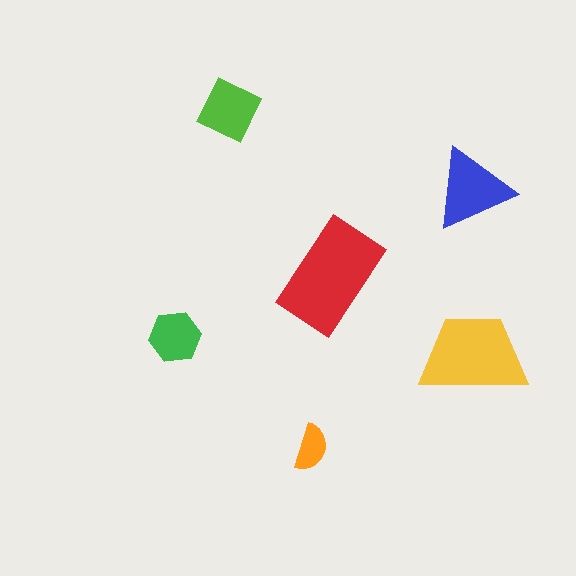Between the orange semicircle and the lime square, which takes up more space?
The lime square.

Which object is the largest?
The red rectangle.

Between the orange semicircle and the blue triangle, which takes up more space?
The blue triangle.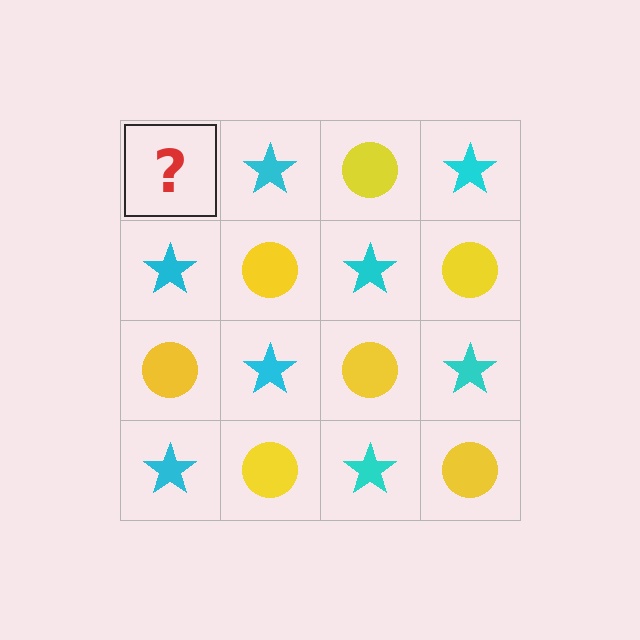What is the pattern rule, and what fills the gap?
The rule is that it alternates yellow circle and cyan star in a checkerboard pattern. The gap should be filled with a yellow circle.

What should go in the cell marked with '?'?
The missing cell should contain a yellow circle.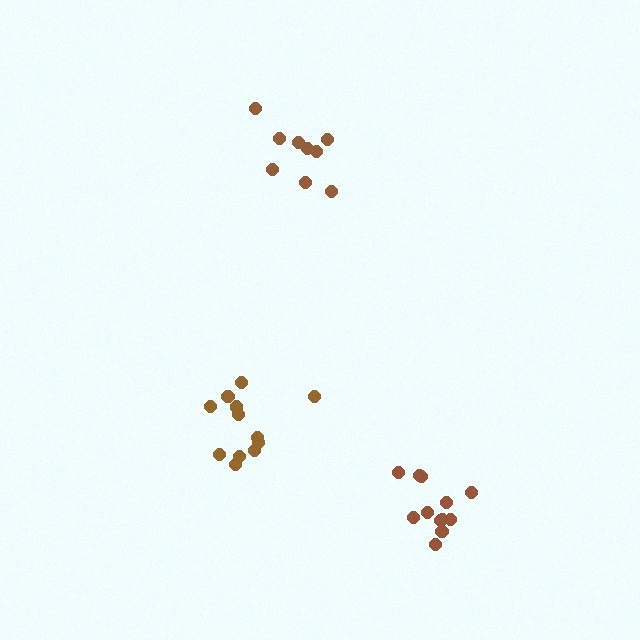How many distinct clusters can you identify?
There are 3 distinct clusters.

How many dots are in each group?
Group 1: 12 dots, Group 2: 9 dots, Group 3: 12 dots (33 total).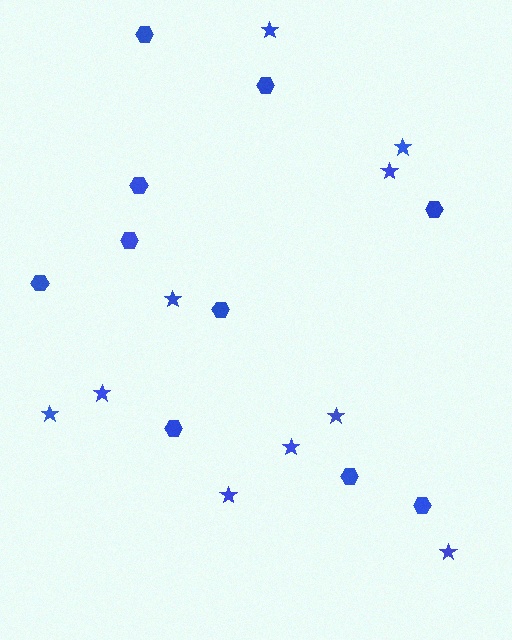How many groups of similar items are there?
There are 2 groups: one group of hexagons (10) and one group of stars (10).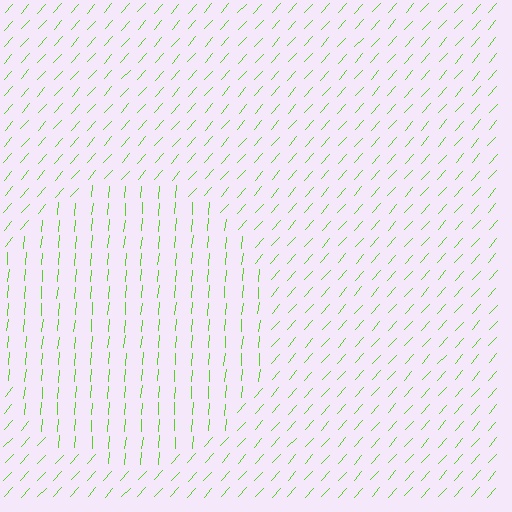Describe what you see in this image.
The image is filled with small lime line segments. A circle region in the image has lines oriented differently from the surrounding lines, creating a visible texture boundary.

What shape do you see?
I see a circle.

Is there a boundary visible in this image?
Yes, there is a texture boundary formed by a change in line orientation.